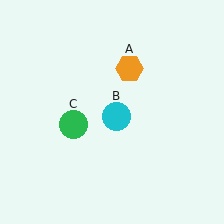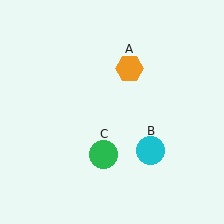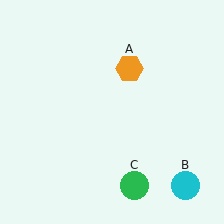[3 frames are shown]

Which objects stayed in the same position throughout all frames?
Orange hexagon (object A) remained stationary.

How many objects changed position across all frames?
2 objects changed position: cyan circle (object B), green circle (object C).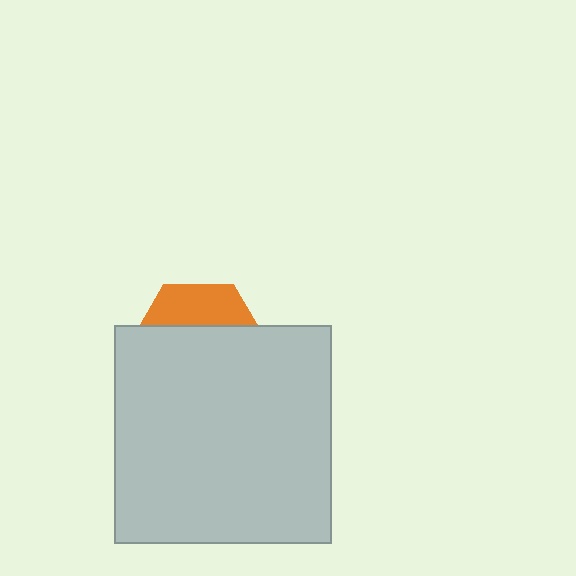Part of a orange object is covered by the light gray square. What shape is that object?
It is a hexagon.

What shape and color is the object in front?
The object in front is a light gray square.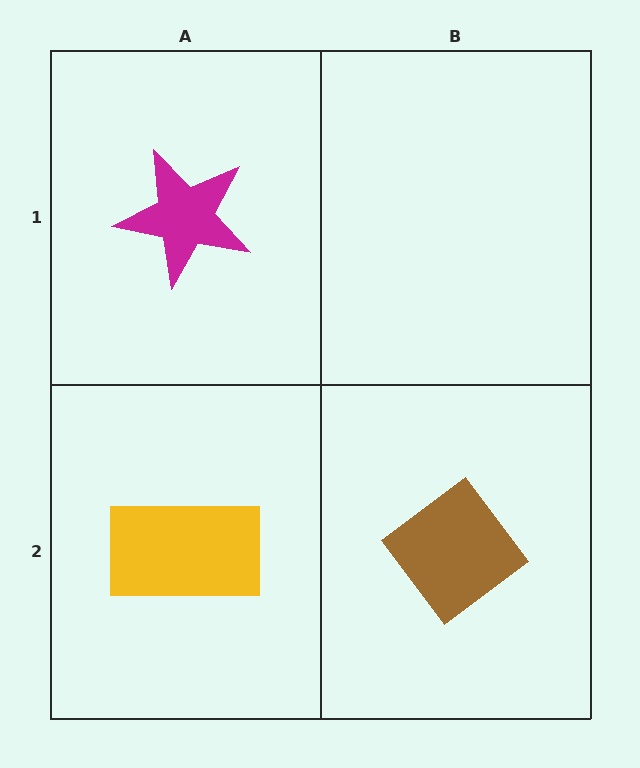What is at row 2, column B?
A brown diamond.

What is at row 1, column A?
A magenta star.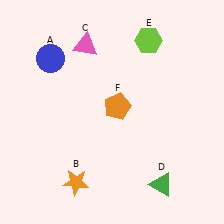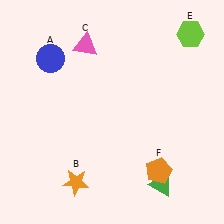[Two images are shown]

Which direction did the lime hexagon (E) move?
The lime hexagon (E) moved right.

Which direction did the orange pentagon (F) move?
The orange pentagon (F) moved down.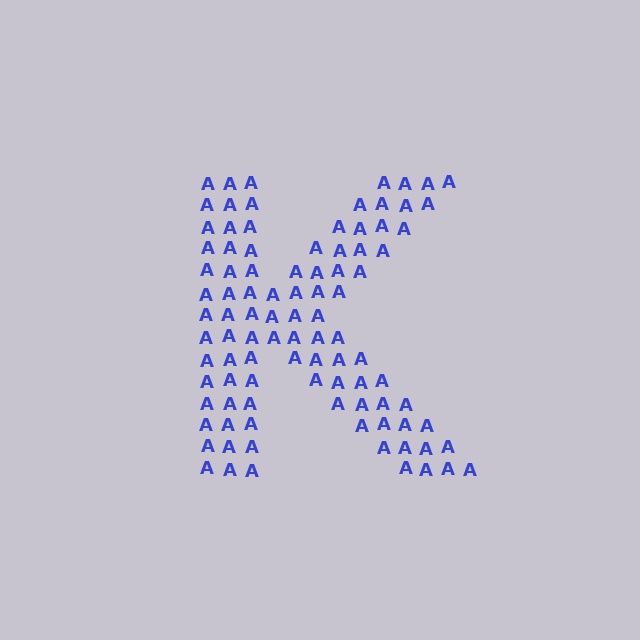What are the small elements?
The small elements are letter A's.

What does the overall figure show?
The overall figure shows the letter K.